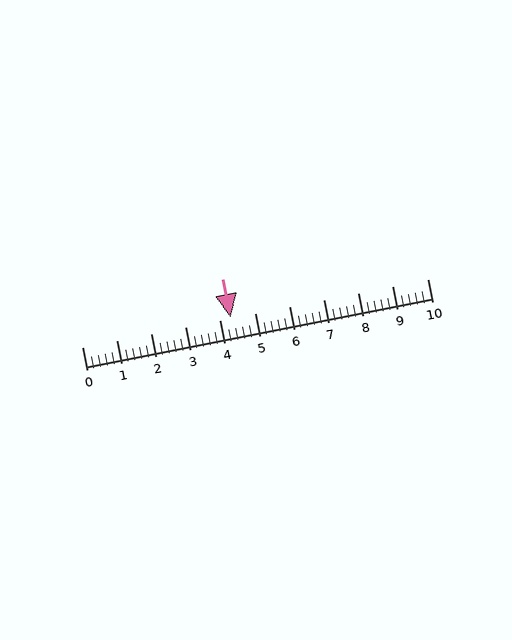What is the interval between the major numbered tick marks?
The major tick marks are spaced 1 units apart.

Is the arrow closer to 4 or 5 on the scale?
The arrow is closer to 4.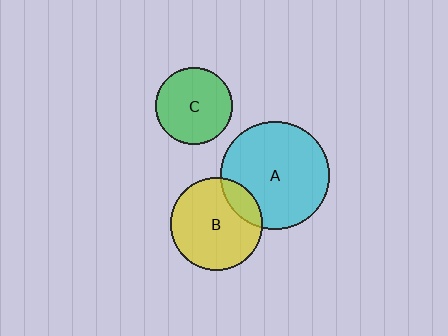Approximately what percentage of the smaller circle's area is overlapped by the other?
Approximately 15%.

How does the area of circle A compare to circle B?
Approximately 1.4 times.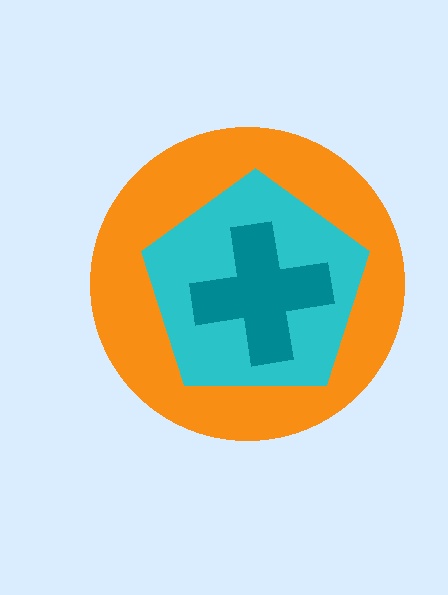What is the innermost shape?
The teal cross.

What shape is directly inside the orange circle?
The cyan pentagon.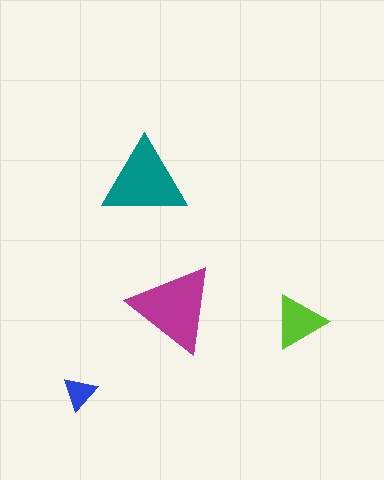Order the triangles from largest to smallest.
the magenta one, the teal one, the lime one, the blue one.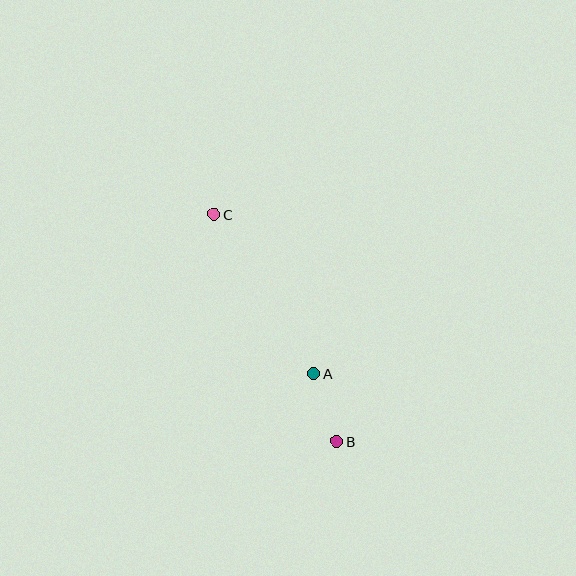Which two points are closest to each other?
Points A and B are closest to each other.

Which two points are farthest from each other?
Points B and C are farthest from each other.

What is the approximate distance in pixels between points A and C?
The distance between A and C is approximately 188 pixels.